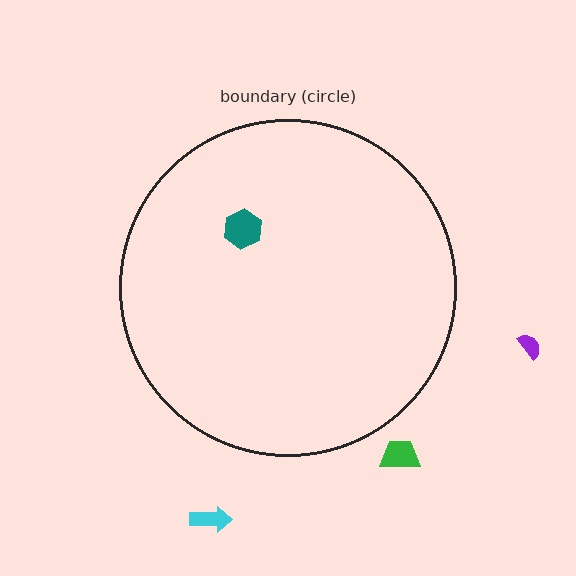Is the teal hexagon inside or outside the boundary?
Inside.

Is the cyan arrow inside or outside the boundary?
Outside.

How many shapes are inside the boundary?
1 inside, 3 outside.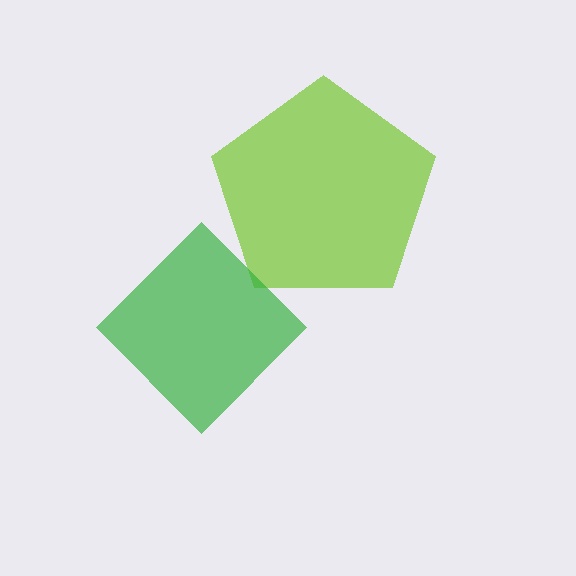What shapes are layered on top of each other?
The layered shapes are: a lime pentagon, a green diamond.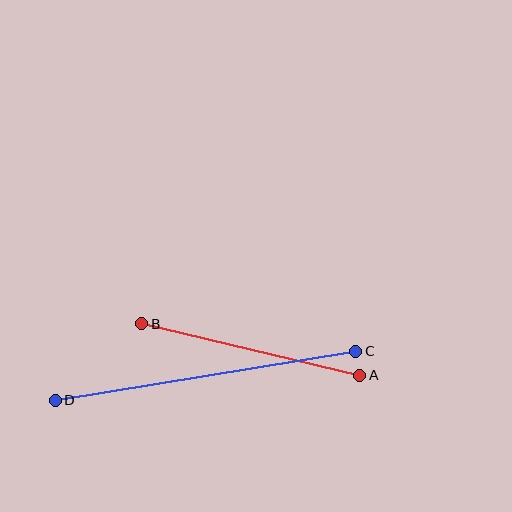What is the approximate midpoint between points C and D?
The midpoint is at approximately (205, 376) pixels.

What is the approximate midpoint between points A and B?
The midpoint is at approximately (251, 350) pixels.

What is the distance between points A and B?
The distance is approximately 224 pixels.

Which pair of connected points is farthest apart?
Points C and D are farthest apart.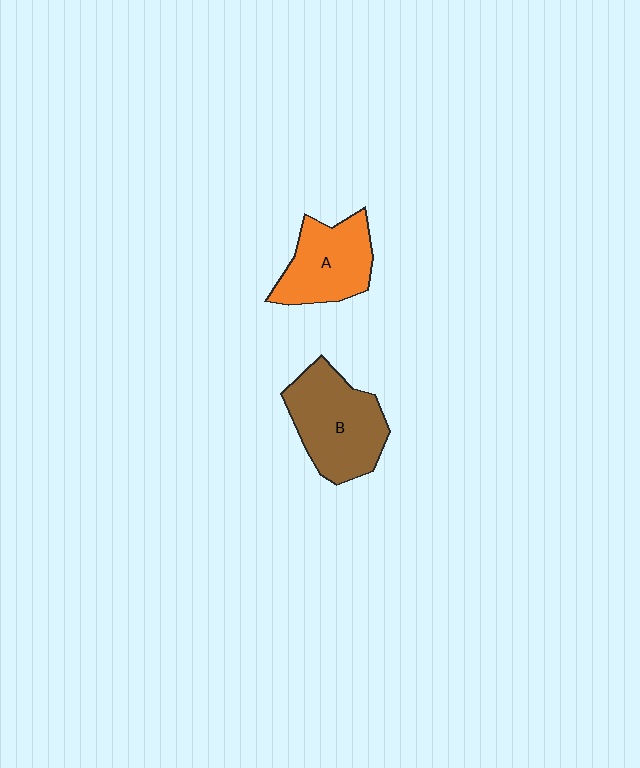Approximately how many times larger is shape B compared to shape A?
Approximately 1.2 times.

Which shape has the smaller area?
Shape A (orange).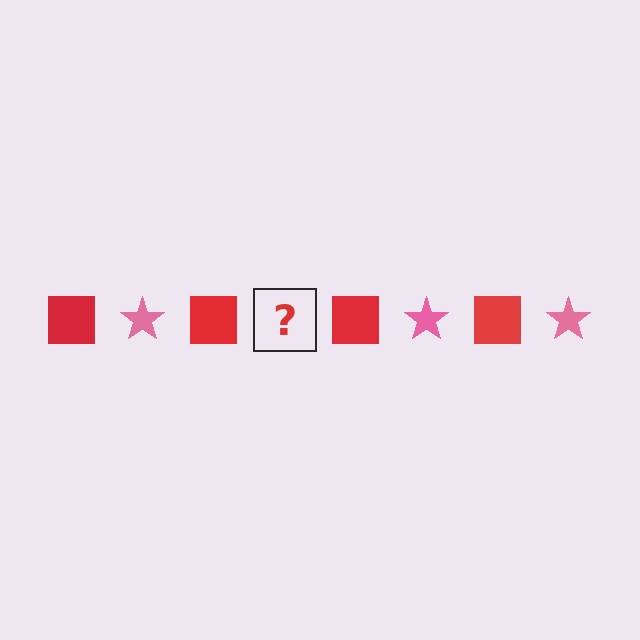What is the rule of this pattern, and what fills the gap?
The rule is that the pattern alternates between red square and pink star. The gap should be filled with a pink star.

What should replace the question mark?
The question mark should be replaced with a pink star.